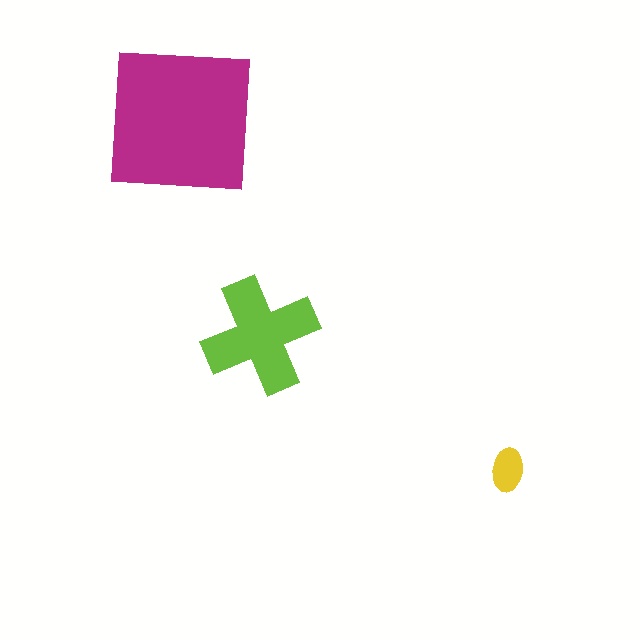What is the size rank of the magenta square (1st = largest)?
1st.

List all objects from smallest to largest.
The yellow ellipse, the lime cross, the magenta square.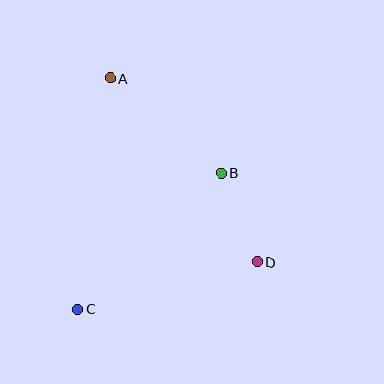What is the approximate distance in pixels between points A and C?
The distance between A and C is approximately 233 pixels.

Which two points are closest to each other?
Points B and D are closest to each other.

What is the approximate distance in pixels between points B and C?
The distance between B and C is approximately 199 pixels.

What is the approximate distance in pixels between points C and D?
The distance between C and D is approximately 186 pixels.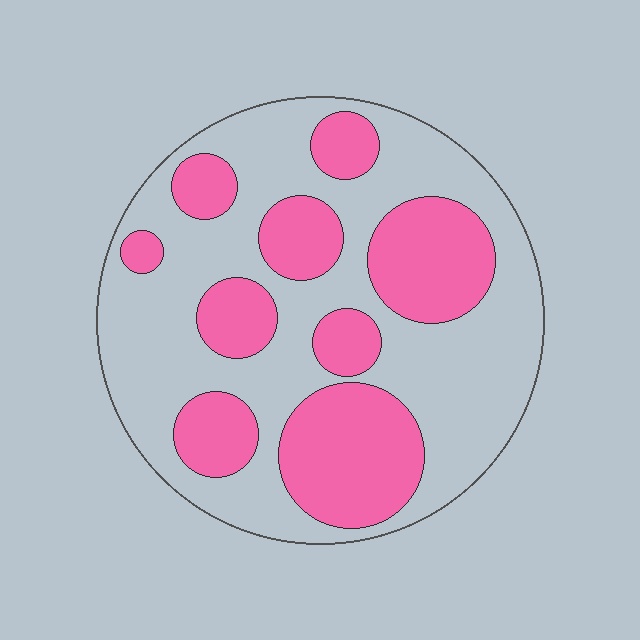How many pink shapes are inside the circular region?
9.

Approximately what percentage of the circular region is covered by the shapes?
Approximately 40%.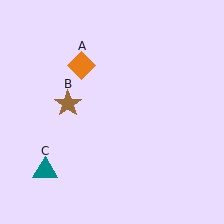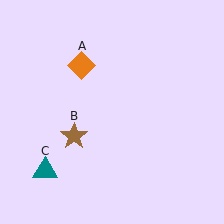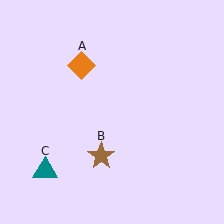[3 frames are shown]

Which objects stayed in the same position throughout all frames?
Orange diamond (object A) and teal triangle (object C) remained stationary.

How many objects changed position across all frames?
1 object changed position: brown star (object B).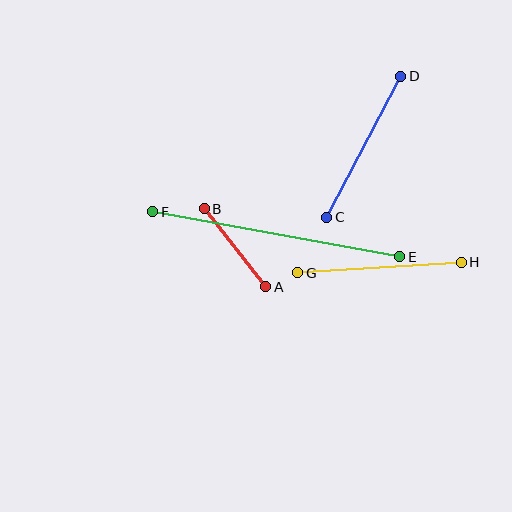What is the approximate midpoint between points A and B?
The midpoint is at approximately (235, 248) pixels.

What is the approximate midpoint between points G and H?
The midpoint is at approximately (379, 268) pixels.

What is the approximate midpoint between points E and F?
The midpoint is at approximately (276, 234) pixels.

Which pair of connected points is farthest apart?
Points E and F are farthest apart.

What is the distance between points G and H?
The distance is approximately 164 pixels.